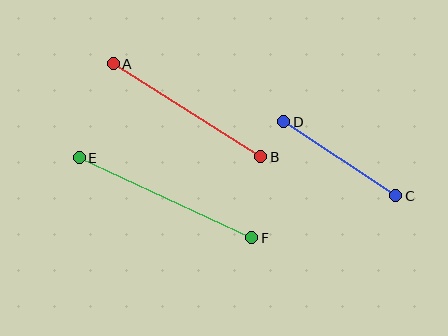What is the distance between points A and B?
The distance is approximately 174 pixels.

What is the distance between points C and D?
The distance is approximately 135 pixels.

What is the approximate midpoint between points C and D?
The midpoint is at approximately (340, 159) pixels.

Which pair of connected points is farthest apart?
Points E and F are farthest apart.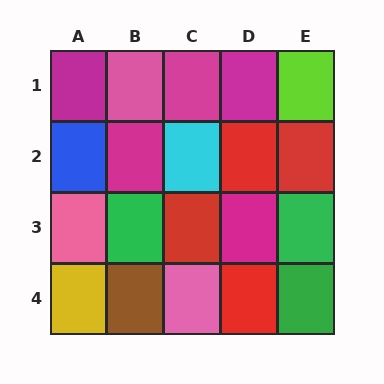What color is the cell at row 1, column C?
Magenta.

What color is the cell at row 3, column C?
Red.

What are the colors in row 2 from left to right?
Blue, magenta, cyan, red, red.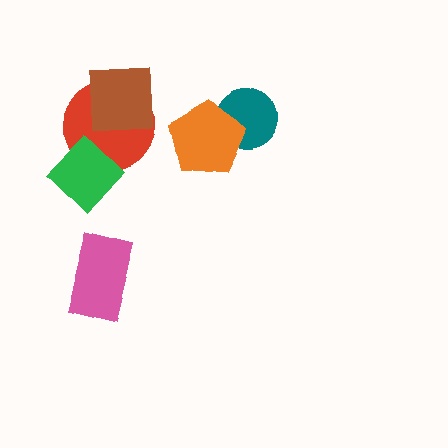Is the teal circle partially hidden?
Yes, it is partially covered by another shape.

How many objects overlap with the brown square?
1 object overlaps with the brown square.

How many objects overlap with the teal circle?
1 object overlaps with the teal circle.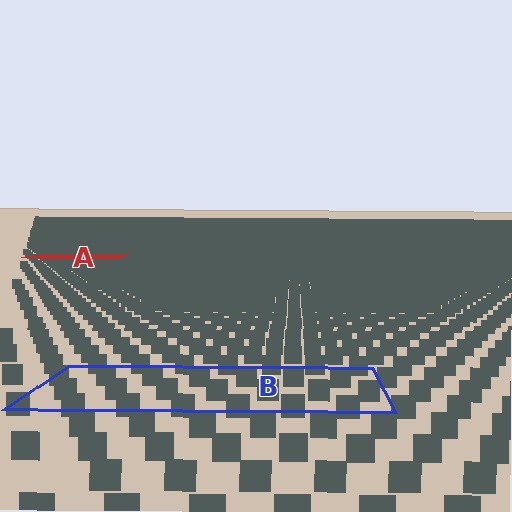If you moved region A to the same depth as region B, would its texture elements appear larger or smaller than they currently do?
They would appear larger. At a closer depth, the same texture elements are projected at a bigger on-screen size.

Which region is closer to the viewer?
Region B is closer. The texture elements there are larger and more spread out.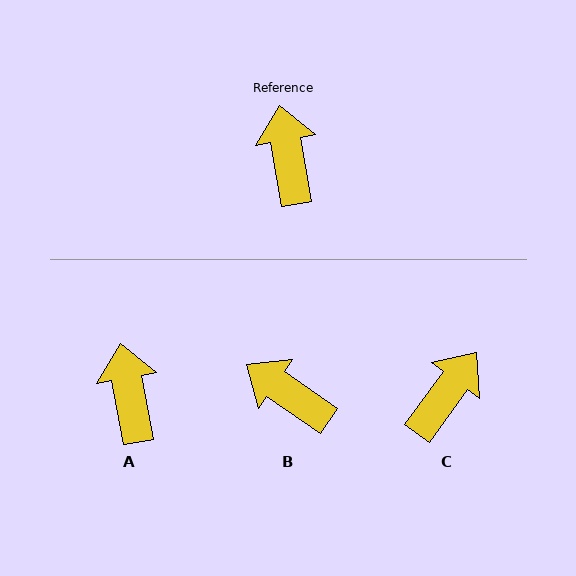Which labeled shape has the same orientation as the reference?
A.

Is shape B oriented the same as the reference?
No, it is off by about 45 degrees.